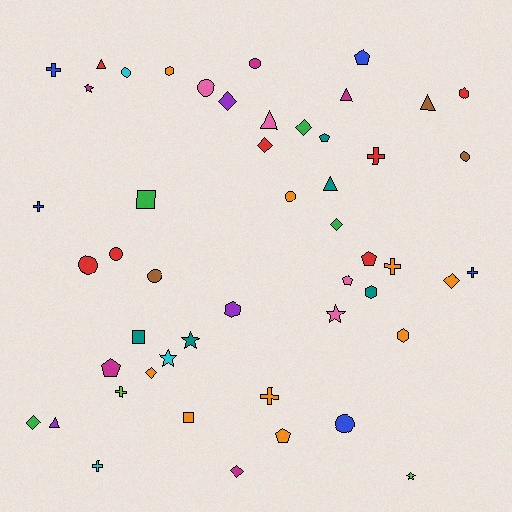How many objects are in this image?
There are 50 objects.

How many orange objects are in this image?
There are 9 orange objects.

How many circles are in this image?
There are 9 circles.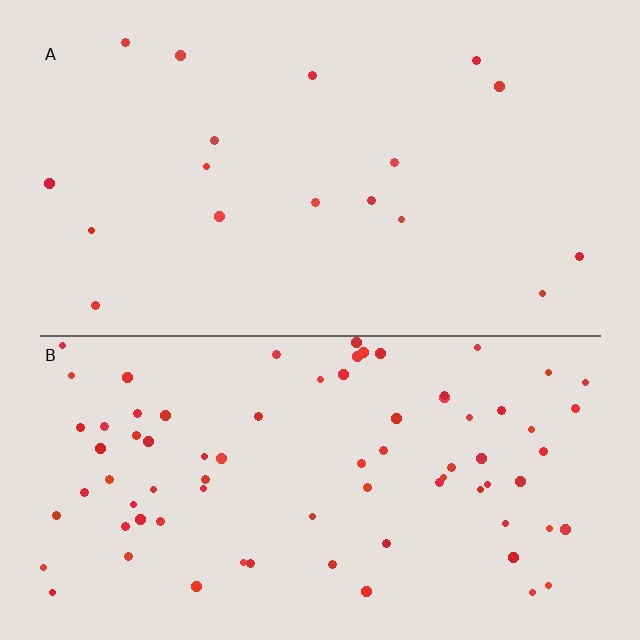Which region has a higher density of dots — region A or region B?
B (the bottom).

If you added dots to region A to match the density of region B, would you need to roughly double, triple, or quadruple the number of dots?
Approximately quadruple.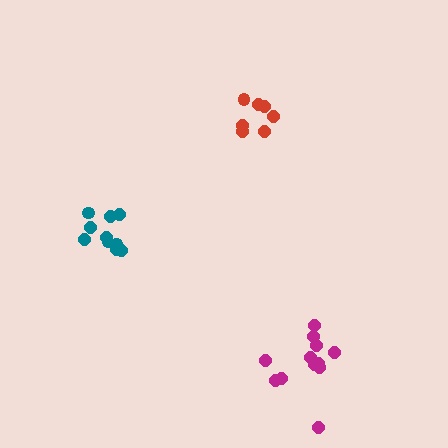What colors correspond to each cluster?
The clusters are colored: red, magenta, teal.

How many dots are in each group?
Group 1: 7 dots, Group 2: 12 dots, Group 3: 10 dots (29 total).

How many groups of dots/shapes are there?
There are 3 groups.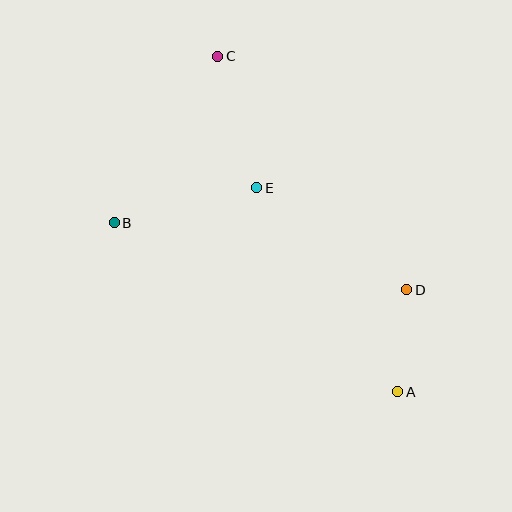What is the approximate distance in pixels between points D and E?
The distance between D and E is approximately 182 pixels.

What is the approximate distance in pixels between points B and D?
The distance between B and D is approximately 300 pixels.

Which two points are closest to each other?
Points A and D are closest to each other.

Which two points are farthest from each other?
Points A and C are farthest from each other.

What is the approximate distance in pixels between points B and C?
The distance between B and C is approximately 196 pixels.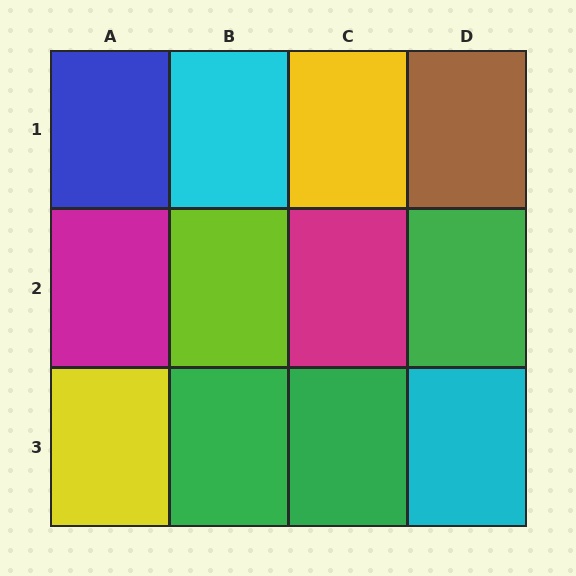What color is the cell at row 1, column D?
Brown.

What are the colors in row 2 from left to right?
Magenta, lime, magenta, green.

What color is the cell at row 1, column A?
Blue.